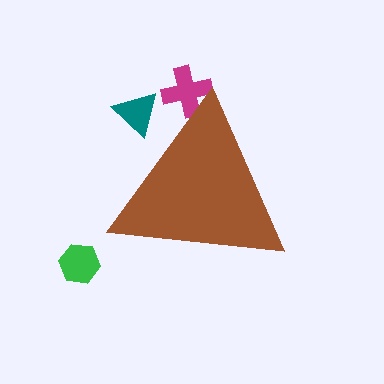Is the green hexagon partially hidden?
No, the green hexagon is fully visible.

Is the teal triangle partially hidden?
Yes, the teal triangle is partially hidden behind the brown triangle.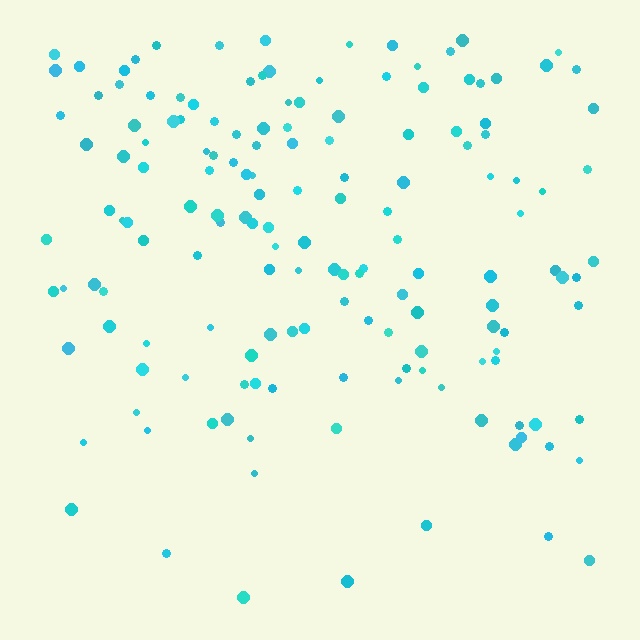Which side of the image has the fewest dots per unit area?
The bottom.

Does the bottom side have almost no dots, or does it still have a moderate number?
Still a moderate number, just noticeably fewer than the top.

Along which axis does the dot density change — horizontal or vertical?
Vertical.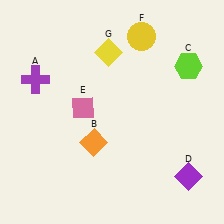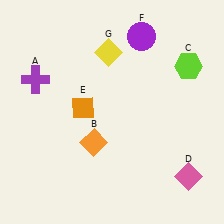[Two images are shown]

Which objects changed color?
D changed from purple to pink. E changed from pink to orange. F changed from yellow to purple.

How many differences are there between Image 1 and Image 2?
There are 3 differences between the two images.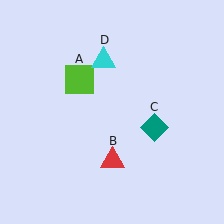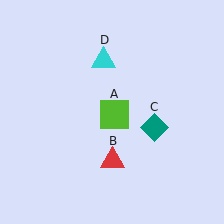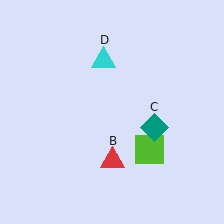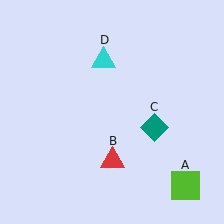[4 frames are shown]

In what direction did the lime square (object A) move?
The lime square (object A) moved down and to the right.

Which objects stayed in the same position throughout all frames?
Red triangle (object B) and teal diamond (object C) and cyan triangle (object D) remained stationary.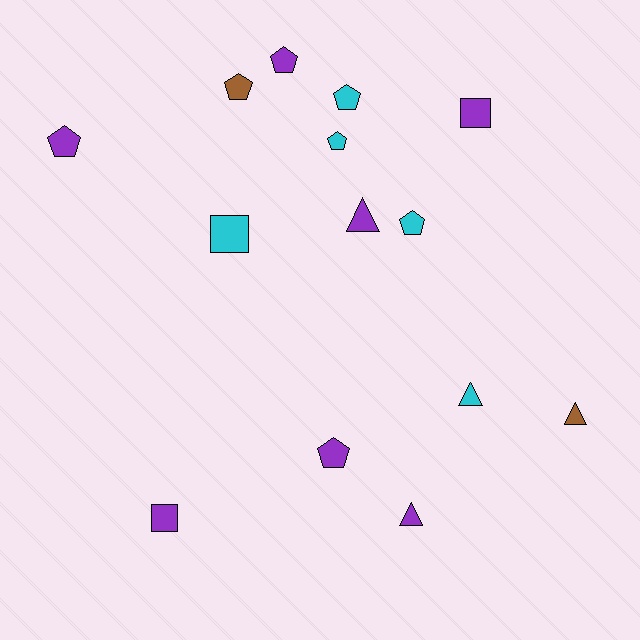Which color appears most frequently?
Purple, with 7 objects.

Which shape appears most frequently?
Pentagon, with 7 objects.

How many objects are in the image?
There are 14 objects.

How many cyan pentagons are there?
There are 3 cyan pentagons.